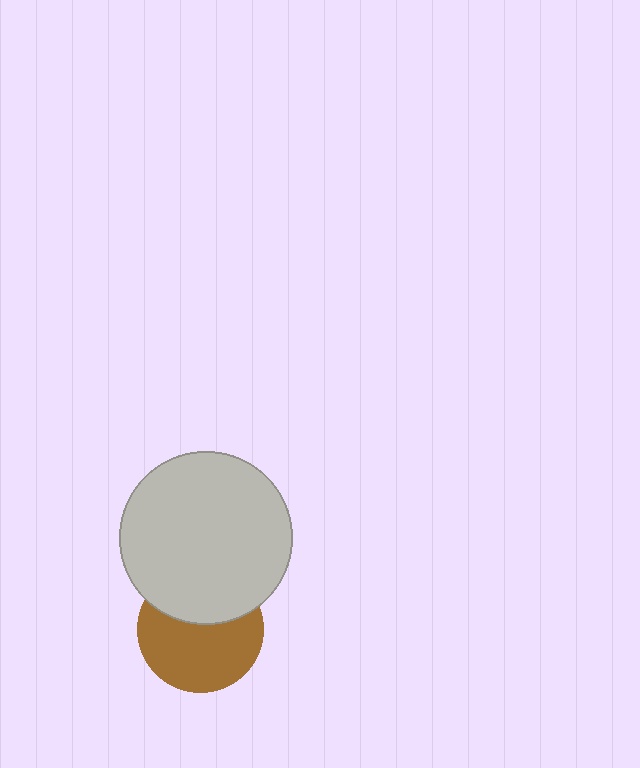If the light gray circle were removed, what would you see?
You would see the complete brown circle.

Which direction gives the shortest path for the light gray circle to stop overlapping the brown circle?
Moving up gives the shortest separation.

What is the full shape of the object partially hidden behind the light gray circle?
The partially hidden object is a brown circle.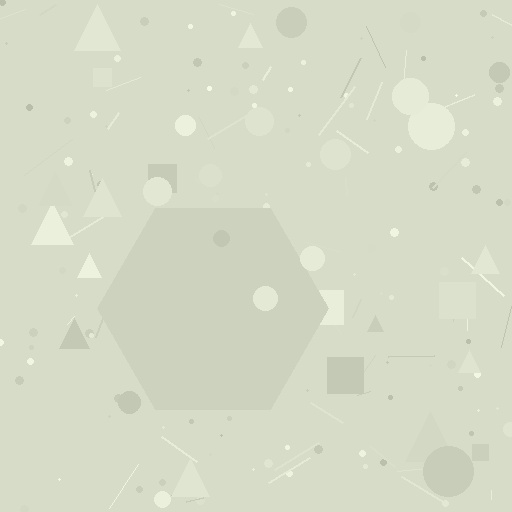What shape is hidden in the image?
A hexagon is hidden in the image.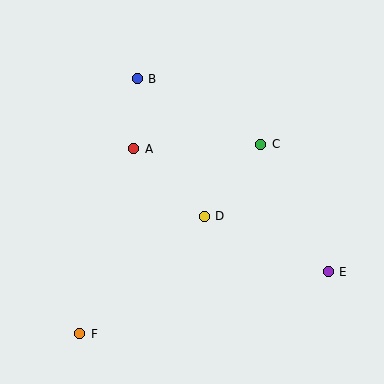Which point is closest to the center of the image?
Point D at (204, 216) is closest to the center.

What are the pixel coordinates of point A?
Point A is at (134, 149).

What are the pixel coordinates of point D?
Point D is at (204, 216).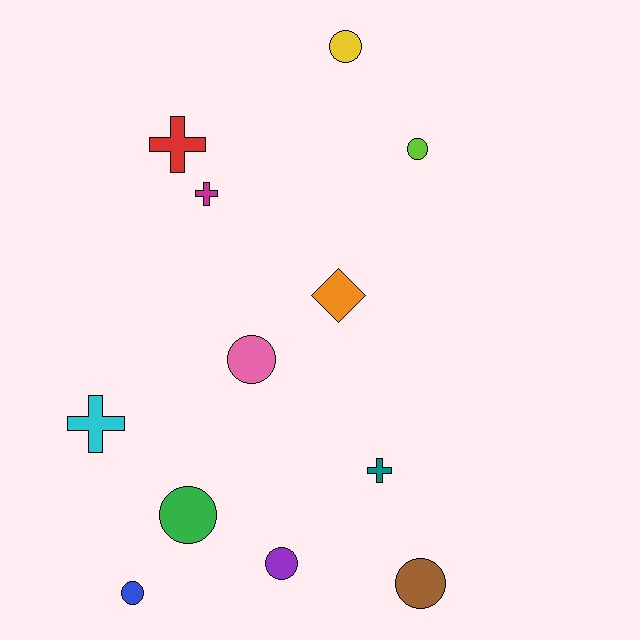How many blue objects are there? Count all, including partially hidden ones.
There is 1 blue object.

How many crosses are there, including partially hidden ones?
There are 4 crosses.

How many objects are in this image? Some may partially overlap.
There are 12 objects.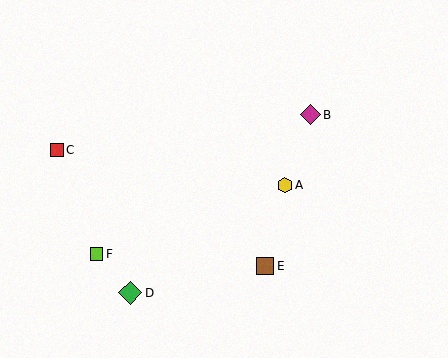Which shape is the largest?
The green diamond (labeled D) is the largest.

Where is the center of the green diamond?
The center of the green diamond is at (130, 293).